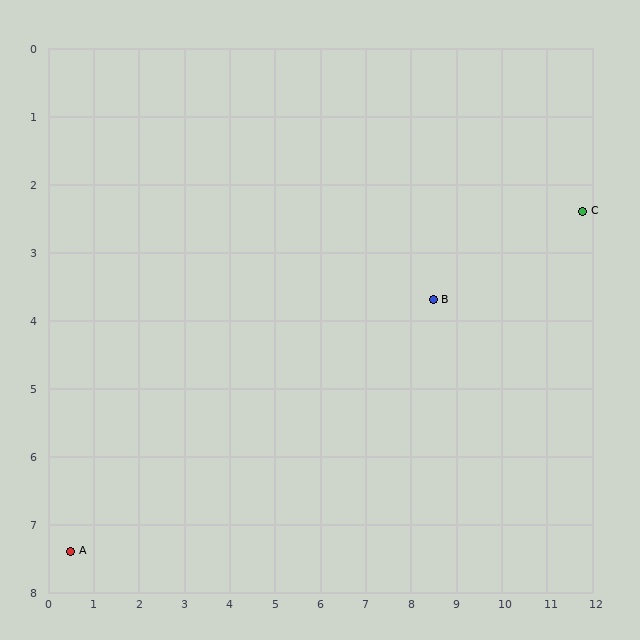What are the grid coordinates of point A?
Point A is at approximately (0.5, 7.4).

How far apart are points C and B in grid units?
Points C and B are about 3.5 grid units apart.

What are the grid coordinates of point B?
Point B is at approximately (8.5, 3.7).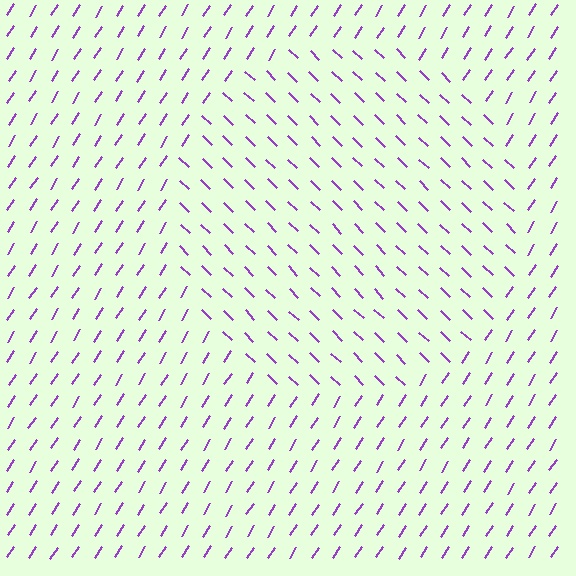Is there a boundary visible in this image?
Yes, there is a texture boundary formed by a change in line orientation.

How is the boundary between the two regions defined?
The boundary is defined purely by a change in line orientation (approximately 78 degrees difference). All lines are the same color and thickness.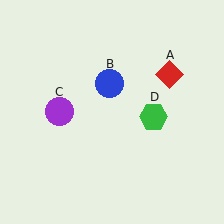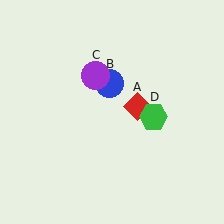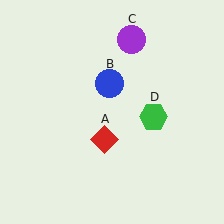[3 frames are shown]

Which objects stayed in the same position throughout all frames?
Blue circle (object B) and green hexagon (object D) remained stationary.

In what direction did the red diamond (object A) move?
The red diamond (object A) moved down and to the left.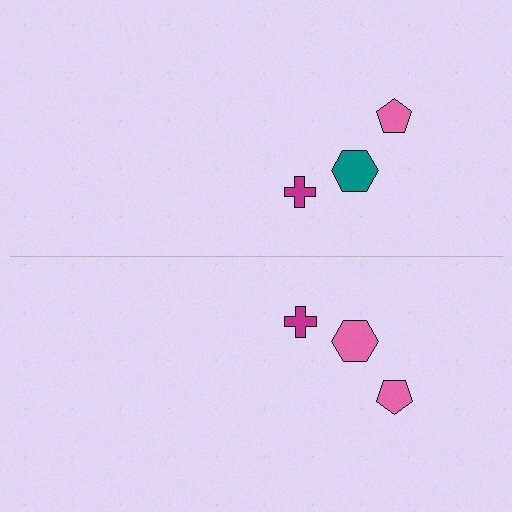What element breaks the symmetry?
The pink hexagon on the bottom side breaks the symmetry — its mirror counterpart is teal.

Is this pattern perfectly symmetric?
No, the pattern is not perfectly symmetric. The pink hexagon on the bottom side breaks the symmetry — its mirror counterpart is teal.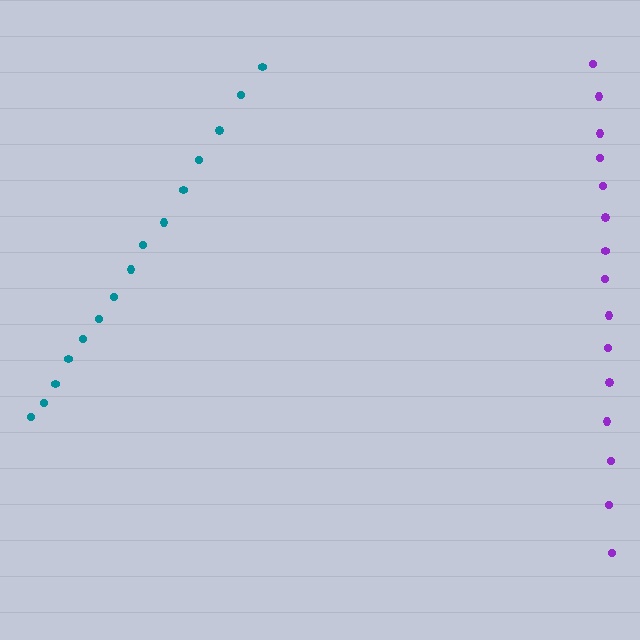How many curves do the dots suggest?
There are 2 distinct paths.